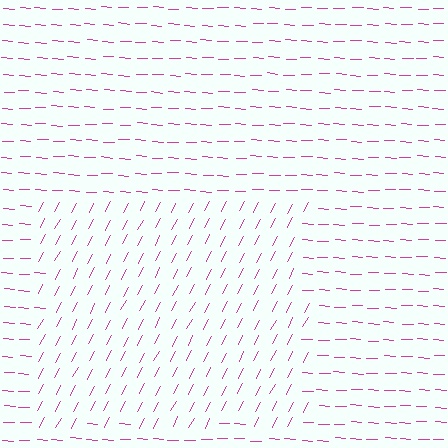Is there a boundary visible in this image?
Yes, there is a texture boundary formed by a change in line orientation.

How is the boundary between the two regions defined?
The boundary is defined purely by a change in line orientation (approximately 65 degrees difference). All lines are the same color and thickness.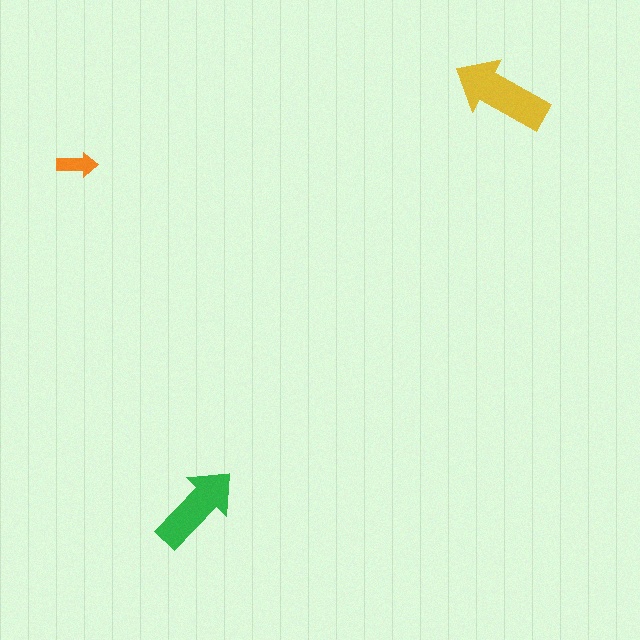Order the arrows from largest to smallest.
the yellow one, the green one, the orange one.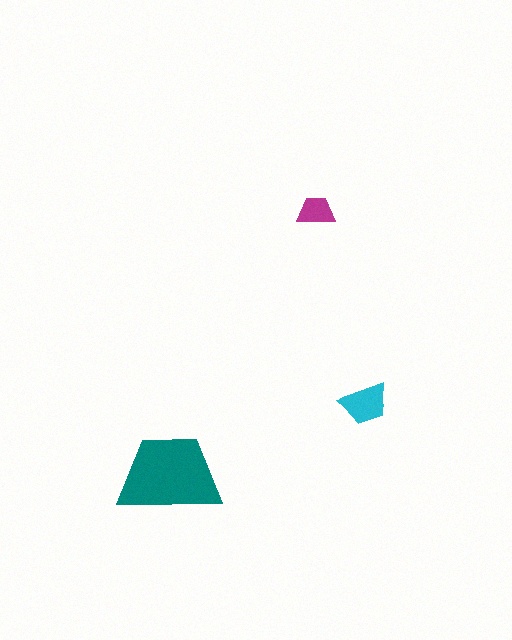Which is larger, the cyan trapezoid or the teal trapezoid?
The teal one.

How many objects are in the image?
There are 3 objects in the image.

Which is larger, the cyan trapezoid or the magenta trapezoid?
The cyan one.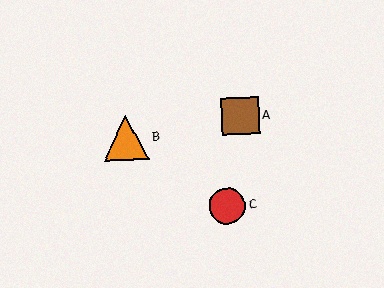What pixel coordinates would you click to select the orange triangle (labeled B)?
Click at (126, 138) to select the orange triangle B.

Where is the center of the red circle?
The center of the red circle is at (227, 206).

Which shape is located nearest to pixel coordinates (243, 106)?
The brown square (labeled A) at (240, 116) is nearest to that location.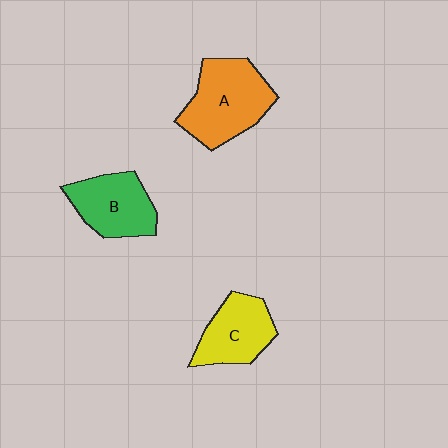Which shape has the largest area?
Shape A (orange).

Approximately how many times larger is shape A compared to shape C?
Approximately 1.4 times.